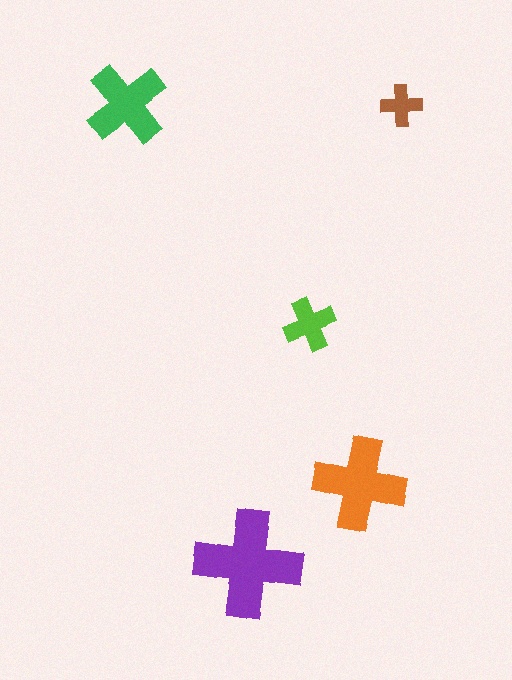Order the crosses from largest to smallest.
the purple one, the orange one, the green one, the lime one, the brown one.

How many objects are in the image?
There are 5 objects in the image.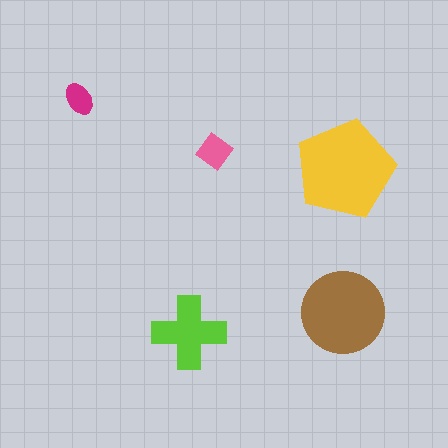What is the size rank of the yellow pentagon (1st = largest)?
1st.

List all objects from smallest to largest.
The magenta ellipse, the pink diamond, the lime cross, the brown circle, the yellow pentagon.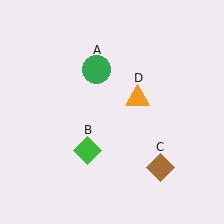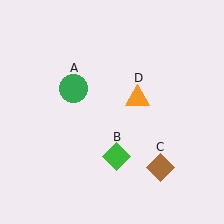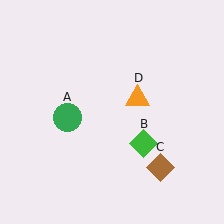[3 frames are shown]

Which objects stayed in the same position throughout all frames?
Brown diamond (object C) and orange triangle (object D) remained stationary.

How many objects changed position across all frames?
2 objects changed position: green circle (object A), green diamond (object B).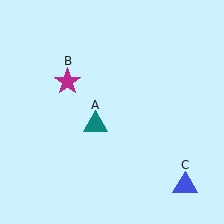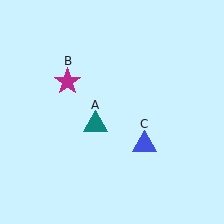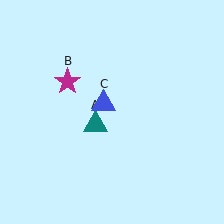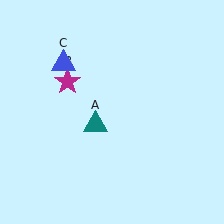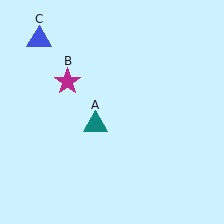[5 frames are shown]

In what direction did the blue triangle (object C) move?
The blue triangle (object C) moved up and to the left.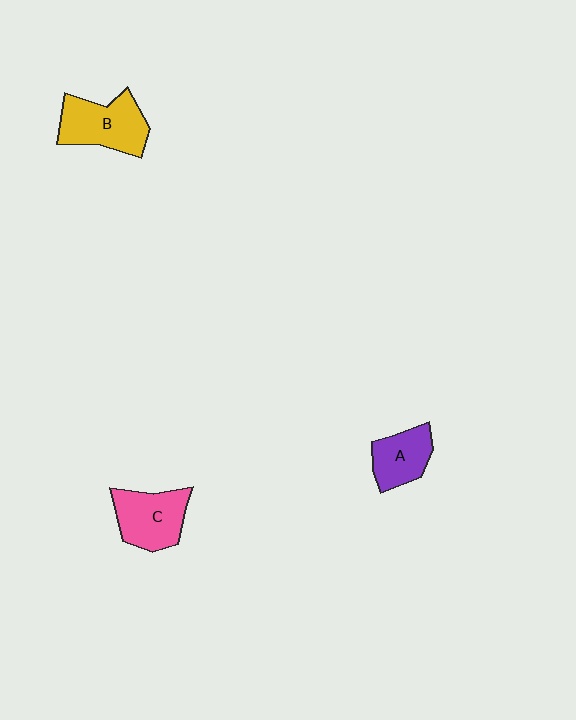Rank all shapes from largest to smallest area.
From largest to smallest: B (yellow), C (pink), A (purple).